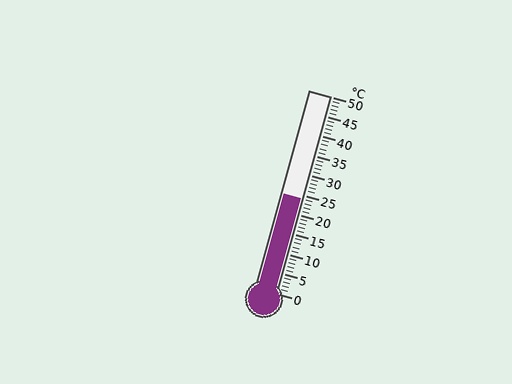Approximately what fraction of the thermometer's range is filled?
The thermometer is filled to approximately 50% of its range.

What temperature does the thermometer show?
The thermometer shows approximately 24°C.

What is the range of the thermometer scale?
The thermometer scale ranges from 0°C to 50°C.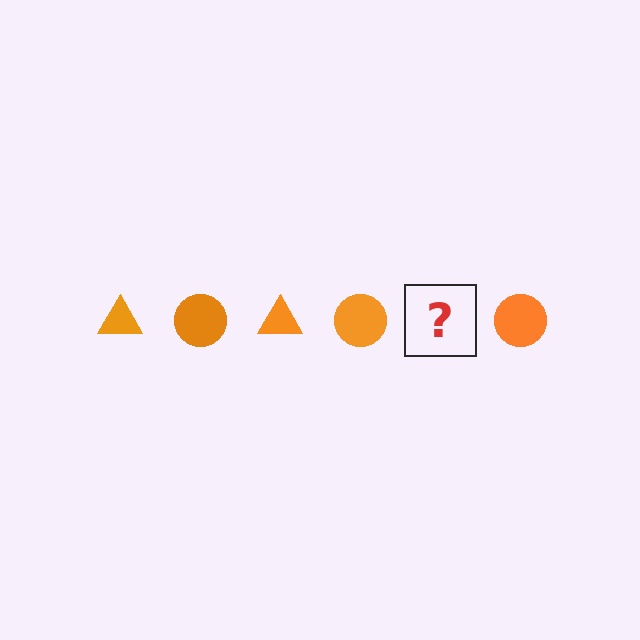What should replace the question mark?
The question mark should be replaced with an orange triangle.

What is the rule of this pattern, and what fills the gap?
The rule is that the pattern cycles through triangle, circle shapes in orange. The gap should be filled with an orange triangle.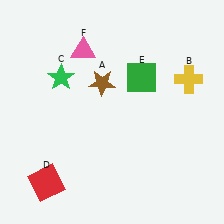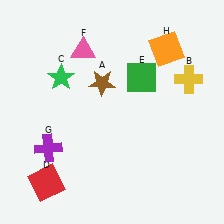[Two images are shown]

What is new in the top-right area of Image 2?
An orange square (H) was added in the top-right area of Image 2.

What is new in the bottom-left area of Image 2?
A purple cross (G) was added in the bottom-left area of Image 2.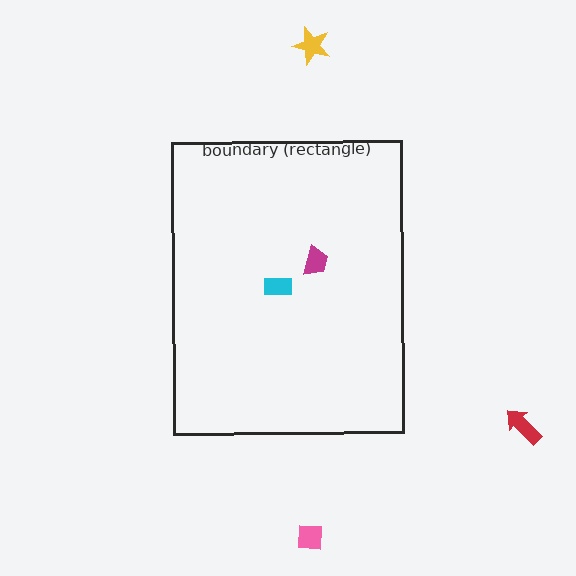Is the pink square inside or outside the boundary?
Outside.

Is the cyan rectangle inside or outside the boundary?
Inside.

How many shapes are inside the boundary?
2 inside, 3 outside.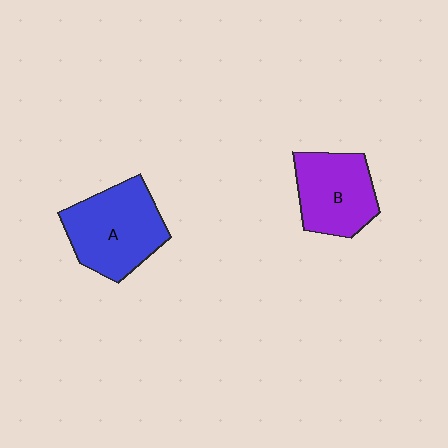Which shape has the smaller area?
Shape B (purple).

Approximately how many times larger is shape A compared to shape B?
Approximately 1.2 times.